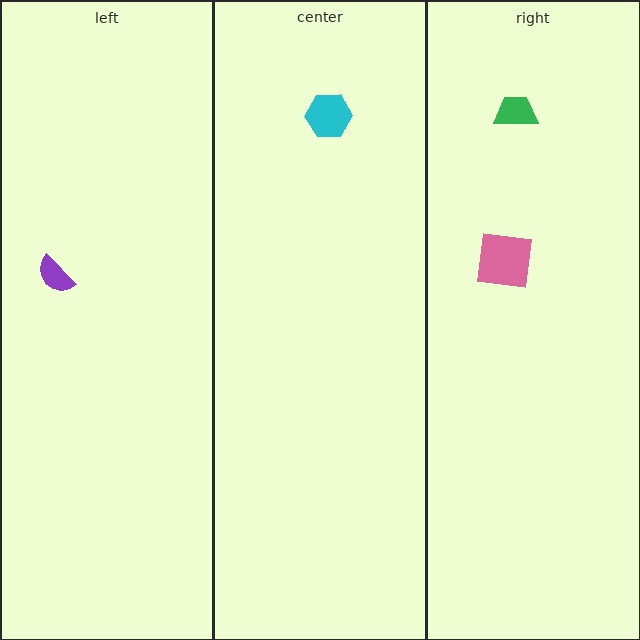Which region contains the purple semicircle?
The left region.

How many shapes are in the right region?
2.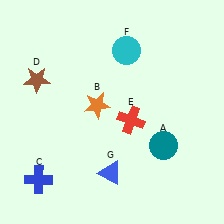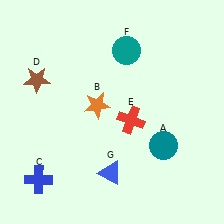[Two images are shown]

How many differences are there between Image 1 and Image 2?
There is 1 difference between the two images.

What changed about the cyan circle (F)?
In Image 1, F is cyan. In Image 2, it changed to teal.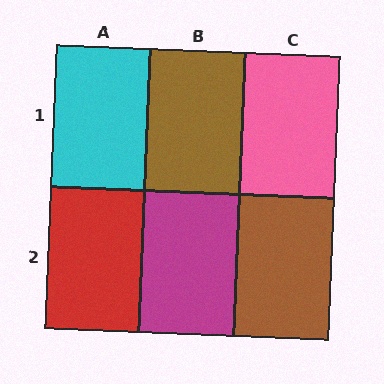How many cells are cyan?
1 cell is cyan.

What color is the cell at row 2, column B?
Magenta.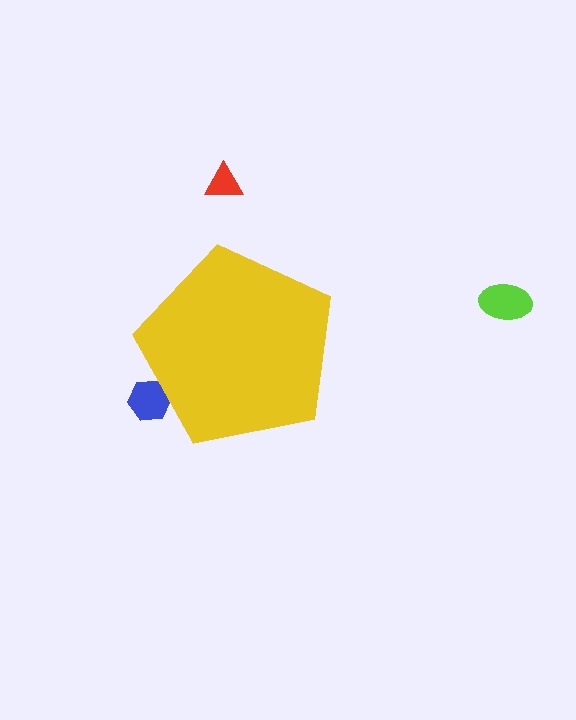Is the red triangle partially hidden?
No, the red triangle is fully visible.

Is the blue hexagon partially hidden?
Yes, the blue hexagon is partially hidden behind the yellow pentagon.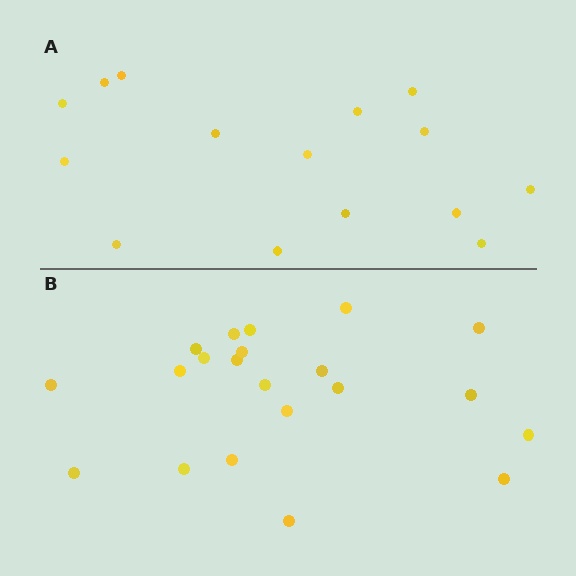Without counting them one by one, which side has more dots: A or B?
Region B (the bottom region) has more dots.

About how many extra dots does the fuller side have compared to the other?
Region B has about 6 more dots than region A.